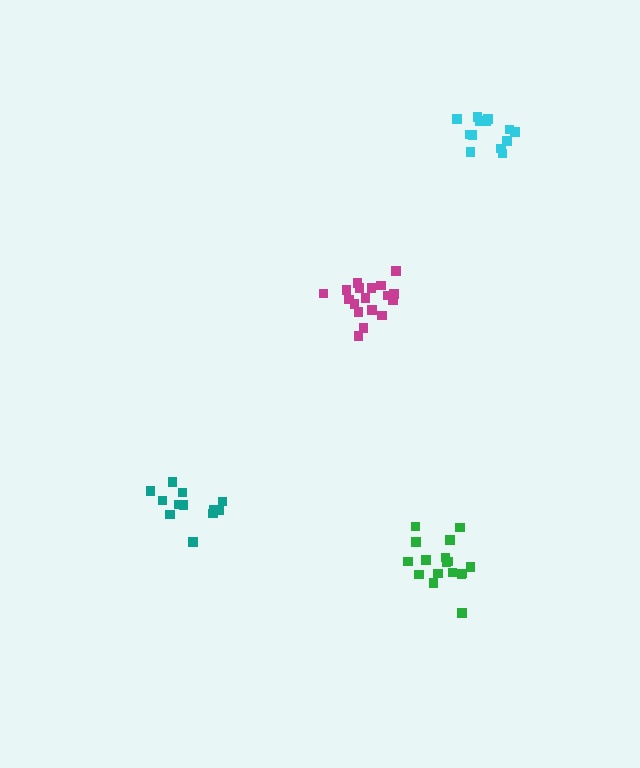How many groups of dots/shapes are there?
There are 4 groups.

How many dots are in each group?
Group 1: 18 dots, Group 2: 13 dots, Group 3: 12 dots, Group 4: 17 dots (60 total).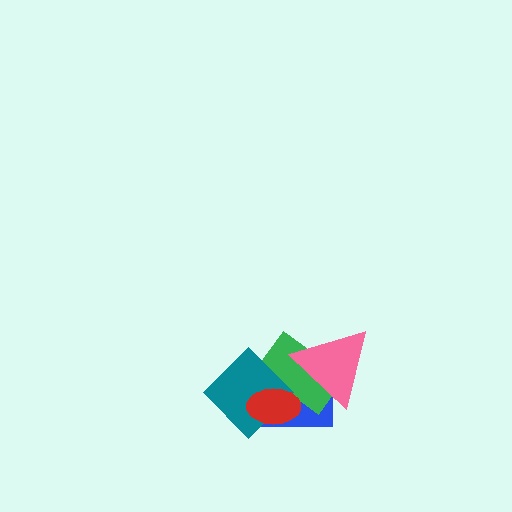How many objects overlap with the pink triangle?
2 objects overlap with the pink triangle.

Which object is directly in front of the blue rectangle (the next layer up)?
The green rectangle is directly in front of the blue rectangle.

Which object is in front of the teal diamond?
The red ellipse is in front of the teal diamond.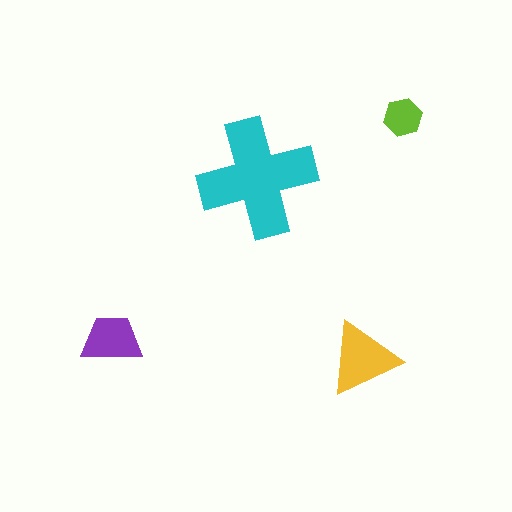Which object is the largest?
The cyan cross.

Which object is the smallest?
The lime hexagon.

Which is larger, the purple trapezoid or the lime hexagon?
The purple trapezoid.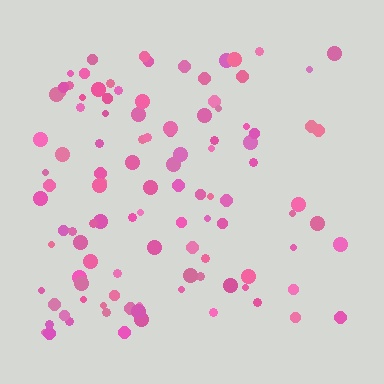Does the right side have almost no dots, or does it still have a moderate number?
Still a moderate number, just noticeably fewer than the left.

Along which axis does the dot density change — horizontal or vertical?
Horizontal.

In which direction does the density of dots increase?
From right to left, with the left side densest.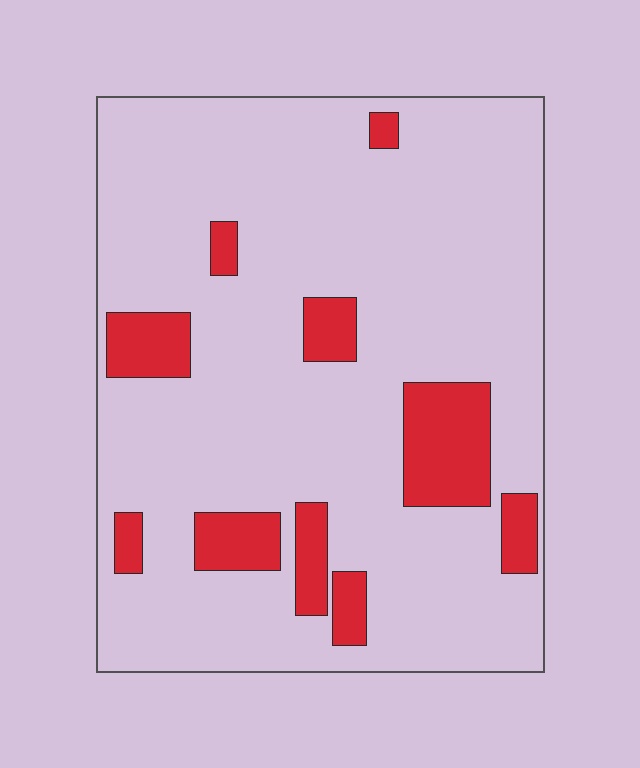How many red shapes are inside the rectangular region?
10.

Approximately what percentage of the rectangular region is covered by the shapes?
Approximately 15%.